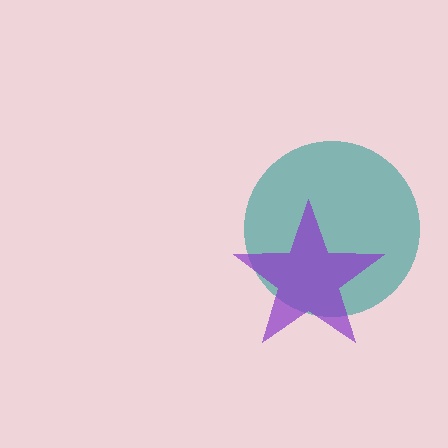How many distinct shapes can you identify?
There are 2 distinct shapes: a teal circle, a purple star.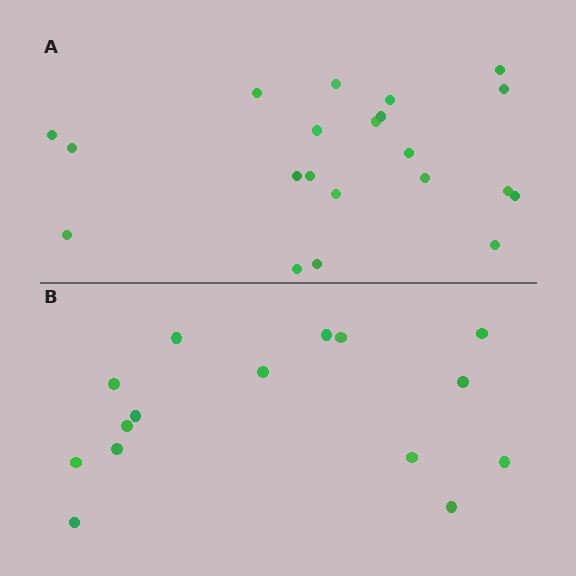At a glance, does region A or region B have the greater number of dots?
Region A (the top region) has more dots.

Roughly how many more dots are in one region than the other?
Region A has about 6 more dots than region B.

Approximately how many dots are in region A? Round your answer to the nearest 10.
About 20 dots. (The exact count is 21, which rounds to 20.)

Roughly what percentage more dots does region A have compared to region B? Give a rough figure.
About 40% more.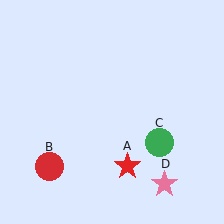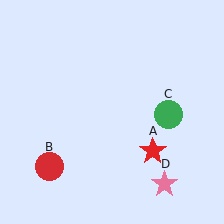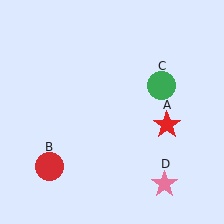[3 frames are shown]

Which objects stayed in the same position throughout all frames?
Red circle (object B) and pink star (object D) remained stationary.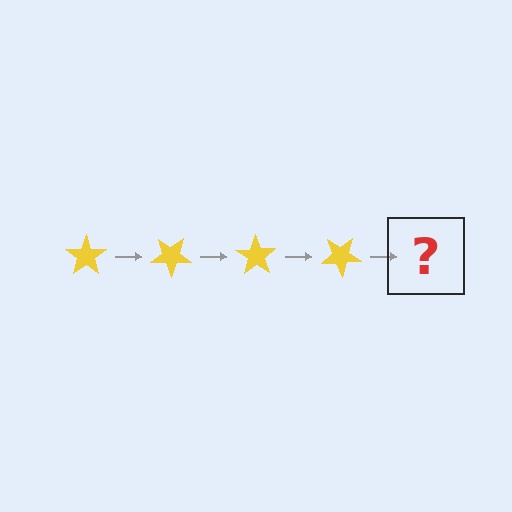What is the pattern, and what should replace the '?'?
The pattern is that the star rotates 35 degrees each step. The '?' should be a yellow star rotated 140 degrees.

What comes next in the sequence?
The next element should be a yellow star rotated 140 degrees.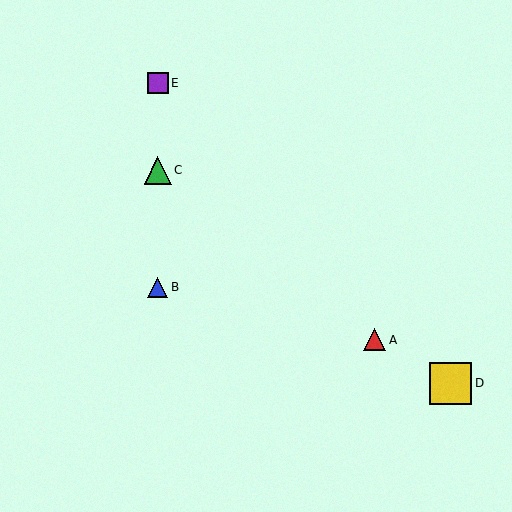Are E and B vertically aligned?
Yes, both are at x≈158.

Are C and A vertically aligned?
No, C is at x≈158 and A is at x≈375.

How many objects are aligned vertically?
3 objects (B, C, E) are aligned vertically.